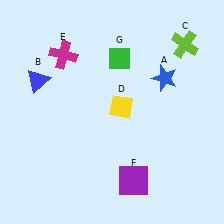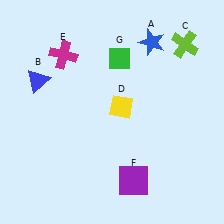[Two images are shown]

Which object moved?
The blue star (A) moved up.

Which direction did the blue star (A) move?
The blue star (A) moved up.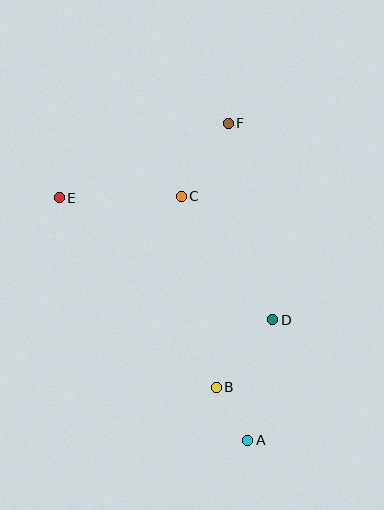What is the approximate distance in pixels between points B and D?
The distance between B and D is approximately 88 pixels.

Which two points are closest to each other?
Points A and B are closest to each other.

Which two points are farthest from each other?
Points A and F are farthest from each other.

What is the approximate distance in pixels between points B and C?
The distance between B and C is approximately 195 pixels.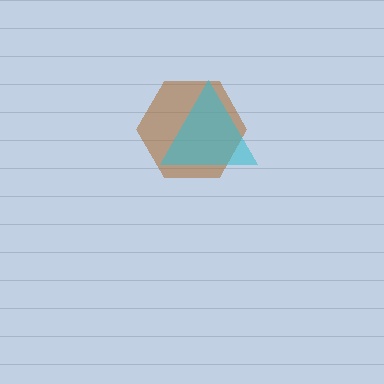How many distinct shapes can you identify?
There are 2 distinct shapes: a brown hexagon, a cyan triangle.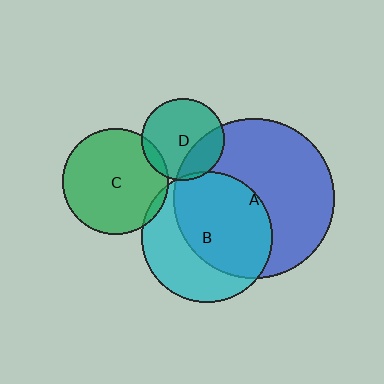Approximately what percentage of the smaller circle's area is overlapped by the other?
Approximately 5%.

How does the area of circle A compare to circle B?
Approximately 1.5 times.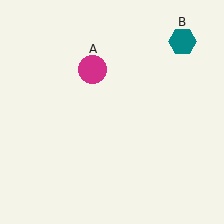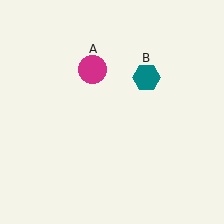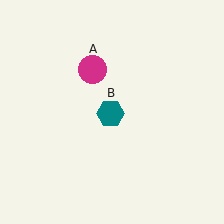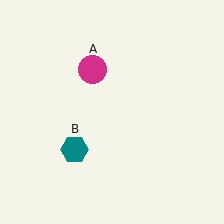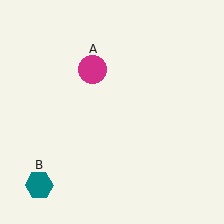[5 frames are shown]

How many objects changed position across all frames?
1 object changed position: teal hexagon (object B).